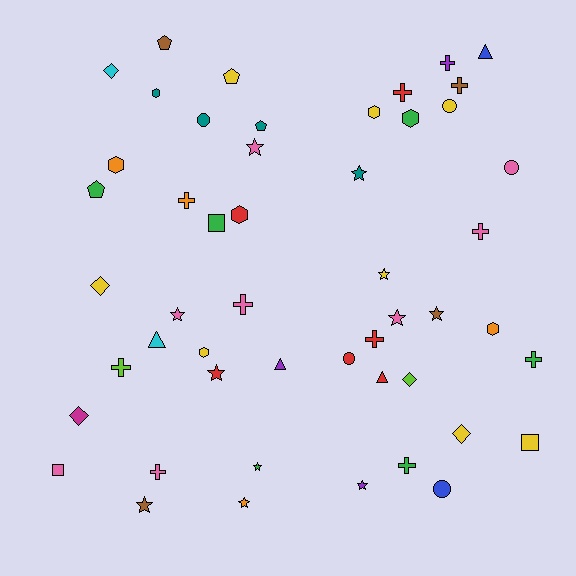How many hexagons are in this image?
There are 7 hexagons.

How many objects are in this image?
There are 50 objects.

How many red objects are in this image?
There are 6 red objects.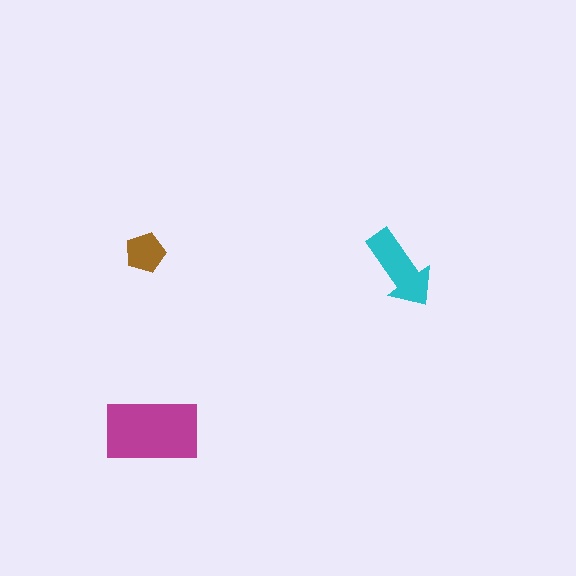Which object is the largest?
The magenta rectangle.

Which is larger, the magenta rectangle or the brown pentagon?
The magenta rectangle.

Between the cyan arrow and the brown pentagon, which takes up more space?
The cyan arrow.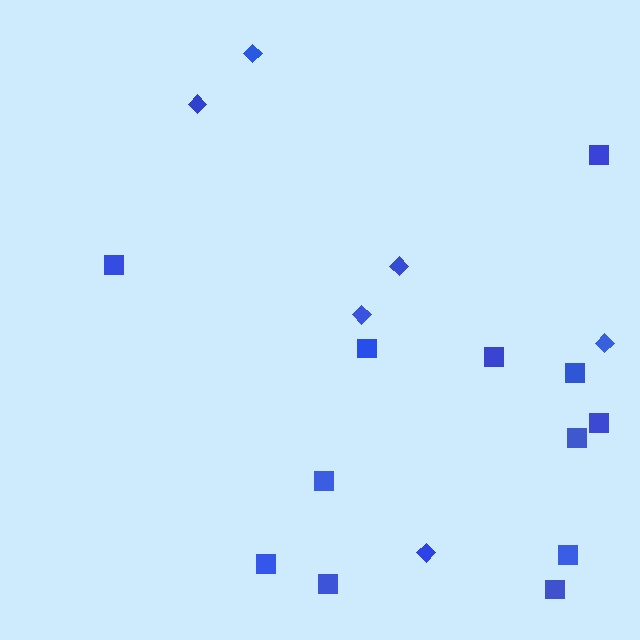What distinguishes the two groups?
There are 2 groups: one group of diamonds (6) and one group of squares (12).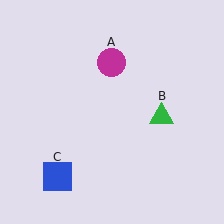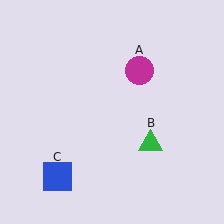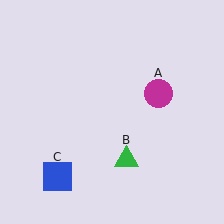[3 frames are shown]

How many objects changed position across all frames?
2 objects changed position: magenta circle (object A), green triangle (object B).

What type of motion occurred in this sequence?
The magenta circle (object A), green triangle (object B) rotated clockwise around the center of the scene.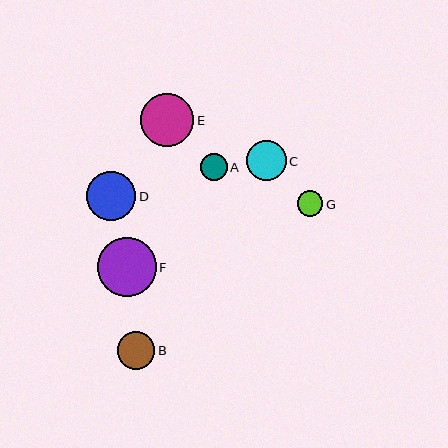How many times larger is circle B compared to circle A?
Circle B is approximately 1.4 times the size of circle A.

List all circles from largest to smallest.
From largest to smallest: F, E, D, C, B, A, G.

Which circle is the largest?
Circle F is the largest with a size of approximately 59 pixels.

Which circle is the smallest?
Circle G is the smallest with a size of approximately 26 pixels.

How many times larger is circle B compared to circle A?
Circle B is approximately 1.4 times the size of circle A.